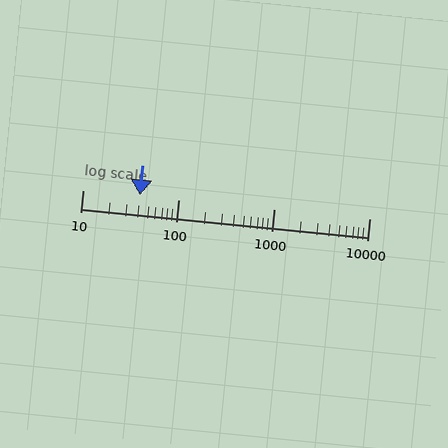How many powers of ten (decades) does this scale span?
The scale spans 3 decades, from 10 to 10000.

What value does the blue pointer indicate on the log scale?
The pointer indicates approximately 40.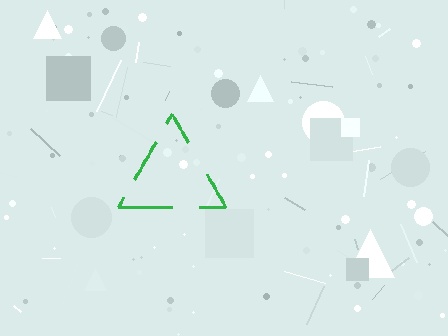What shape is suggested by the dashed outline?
The dashed outline suggests a triangle.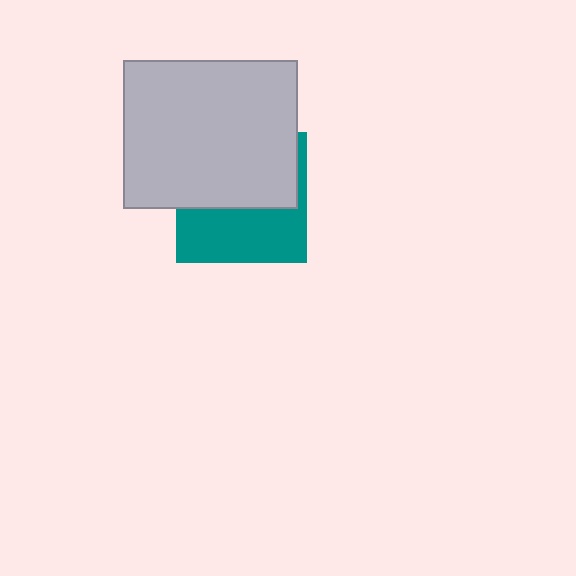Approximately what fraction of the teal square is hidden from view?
Roughly 55% of the teal square is hidden behind the light gray rectangle.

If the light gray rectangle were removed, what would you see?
You would see the complete teal square.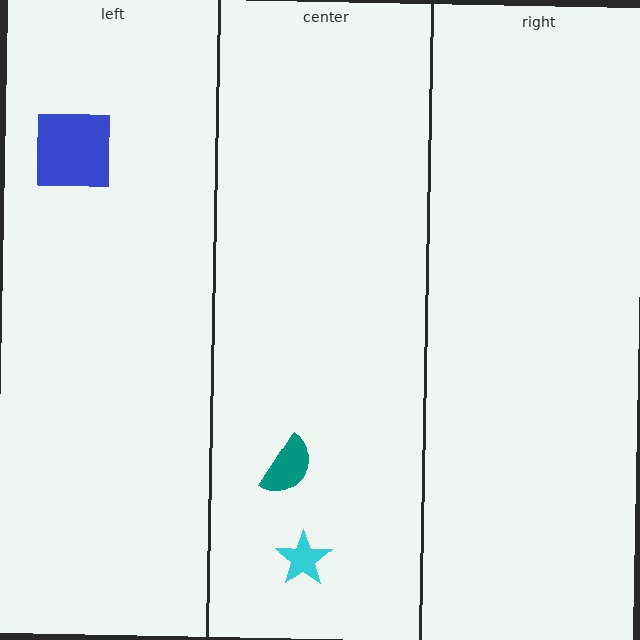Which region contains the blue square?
The left region.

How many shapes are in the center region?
2.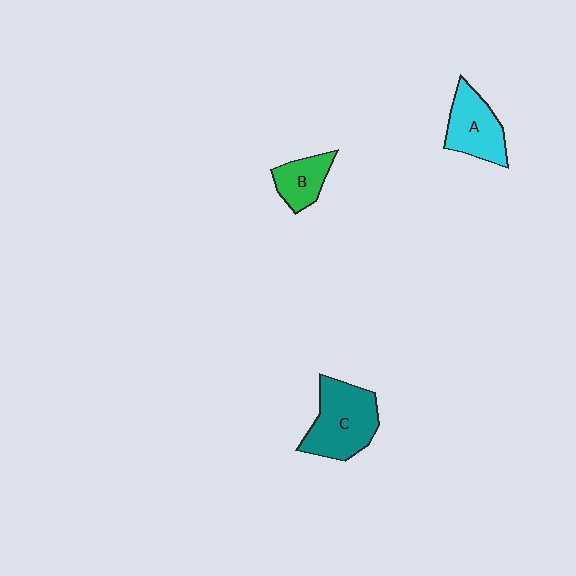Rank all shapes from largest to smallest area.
From largest to smallest: C (teal), A (cyan), B (green).